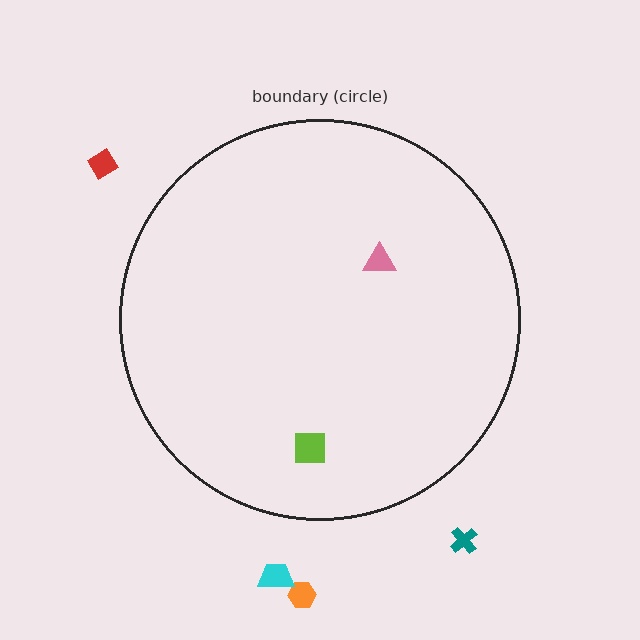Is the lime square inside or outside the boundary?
Inside.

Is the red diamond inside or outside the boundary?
Outside.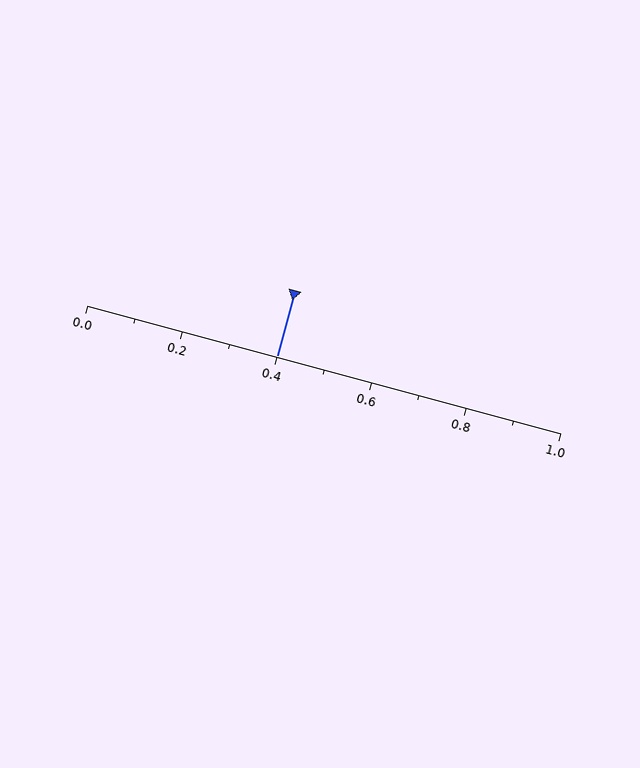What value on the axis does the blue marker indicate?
The marker indicates approximately 0.4.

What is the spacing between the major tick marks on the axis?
The major ticks are spaced 0.2 apart.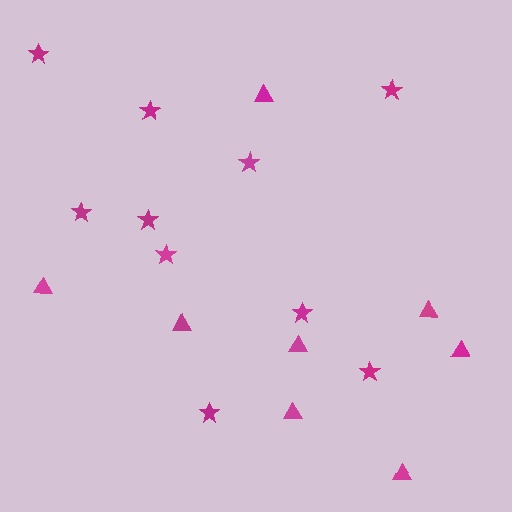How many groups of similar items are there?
There are 2 groups: one group of stars (10) and one group of triangles (8).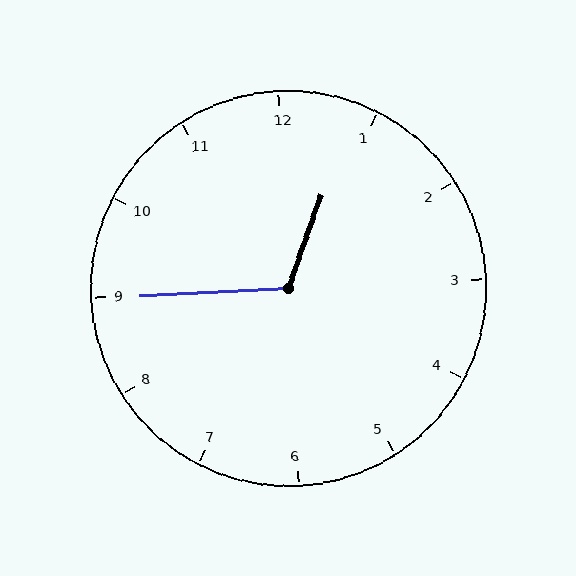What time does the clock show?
12:45.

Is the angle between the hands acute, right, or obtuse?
It is obtuse.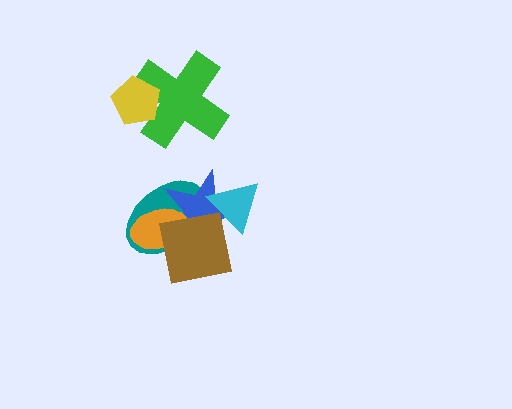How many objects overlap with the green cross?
1 object overlaps with the green cross.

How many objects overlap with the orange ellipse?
3 objects overlap with the orange ellipse.